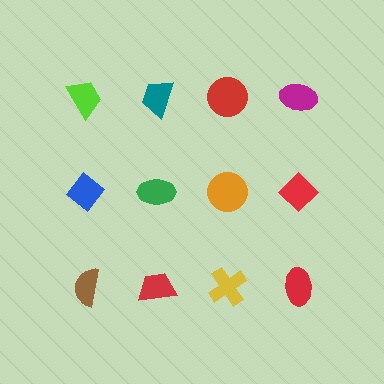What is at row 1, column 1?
A lime trapezoid.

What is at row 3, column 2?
A red trapezoid.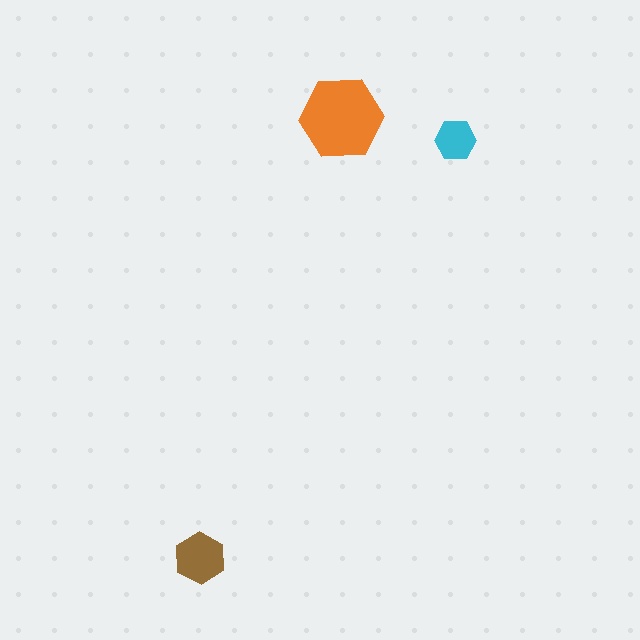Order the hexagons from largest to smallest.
the orange one, the brown one, the cyan one.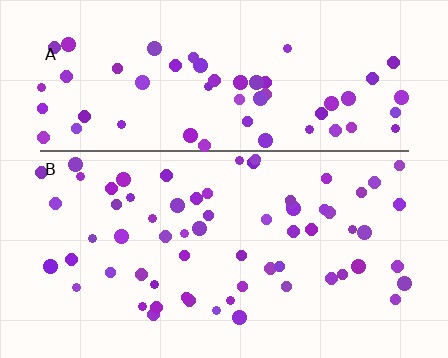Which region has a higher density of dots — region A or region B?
B (the bottom).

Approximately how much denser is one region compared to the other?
Approximately 1.0× — region B over region A.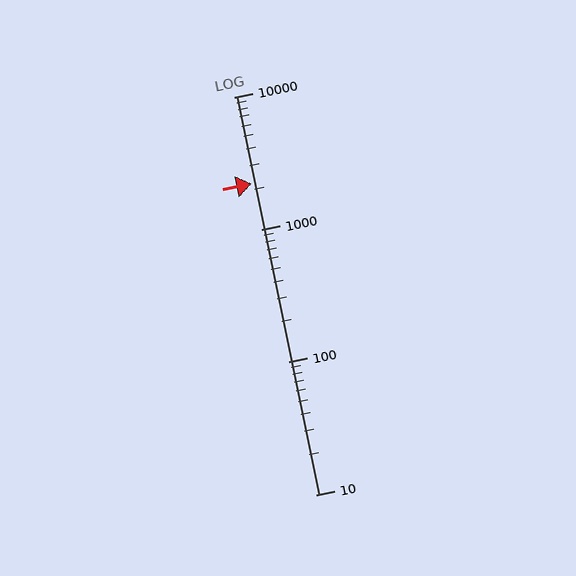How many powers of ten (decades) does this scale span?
The scale spans 3 decades, from 10 to 10000.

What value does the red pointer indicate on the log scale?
The pointer indicates approximately 2200.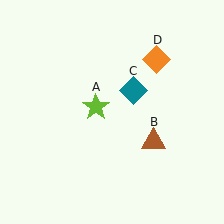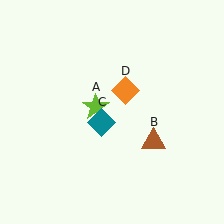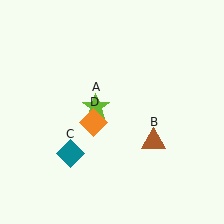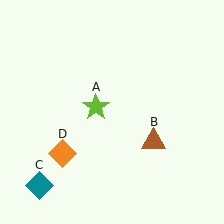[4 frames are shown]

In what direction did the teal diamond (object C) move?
The teal diamond (object C) moved down and to the left.